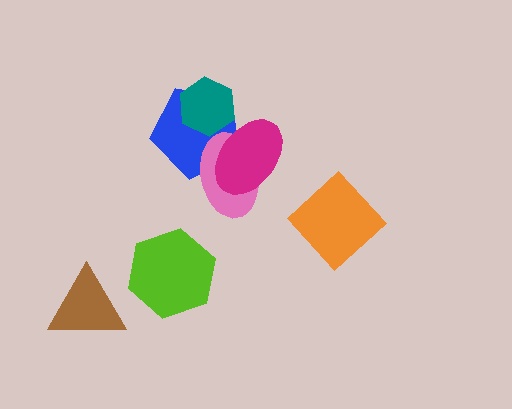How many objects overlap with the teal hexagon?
1 object overlaps with the teal hexagon.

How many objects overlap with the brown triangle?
0 objects overlap with the brown triangle.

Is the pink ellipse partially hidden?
Yes, it is partially covered by another shape.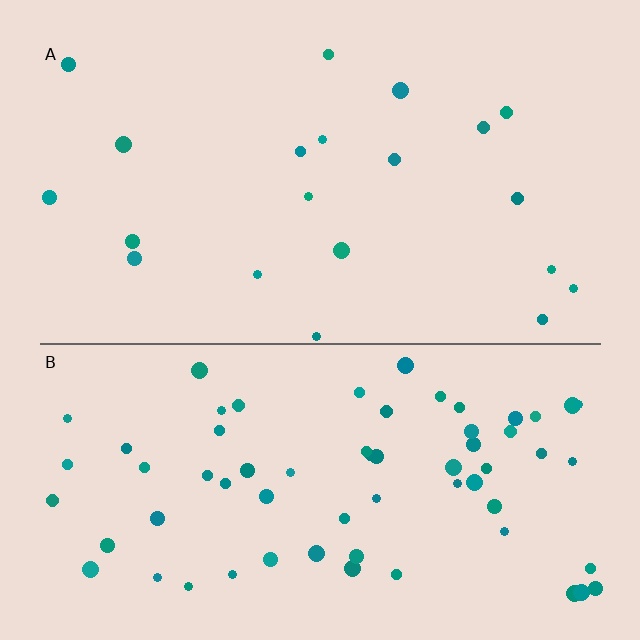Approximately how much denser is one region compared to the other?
Approximately 3.2× — region B over region A.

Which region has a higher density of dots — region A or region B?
B (the bottom).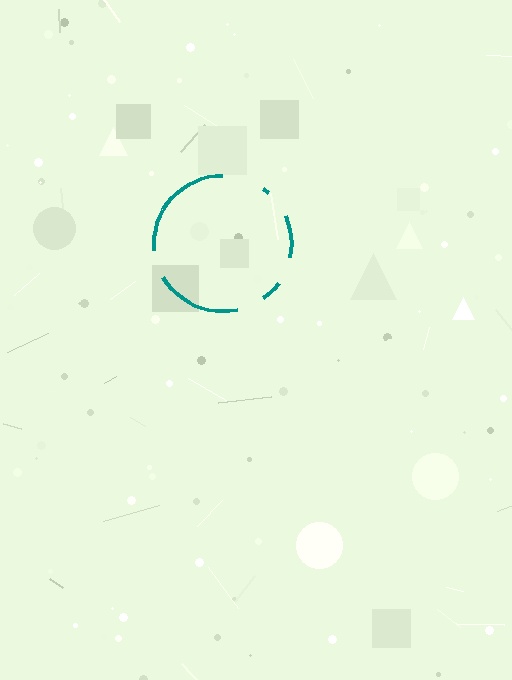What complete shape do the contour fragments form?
The contour fragments form a circle.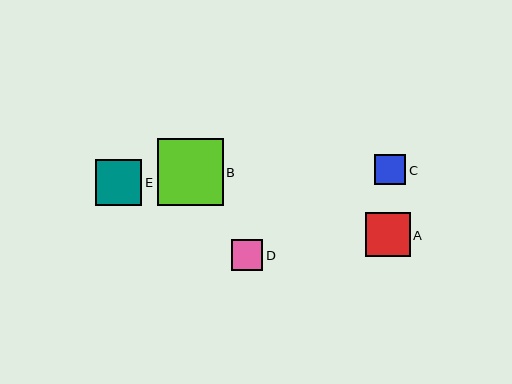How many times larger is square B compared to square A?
Square B is approximately 1.5 times the size of square A.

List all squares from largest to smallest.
From largest to smallest: B, E, A, D, C.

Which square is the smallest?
Square C is the smallest with a size of approximately 31 pixels.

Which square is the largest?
Square B is the largest with a size of approximately 66 pixels.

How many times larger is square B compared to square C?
Square B is approximately 2.1 times the size of square C.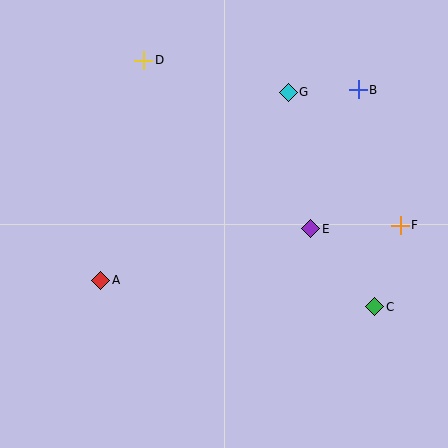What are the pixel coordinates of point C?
Point C is at (375, 307).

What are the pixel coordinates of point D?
Point D is at (144, 60).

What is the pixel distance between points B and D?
The distance between B and D is 217 pixels.